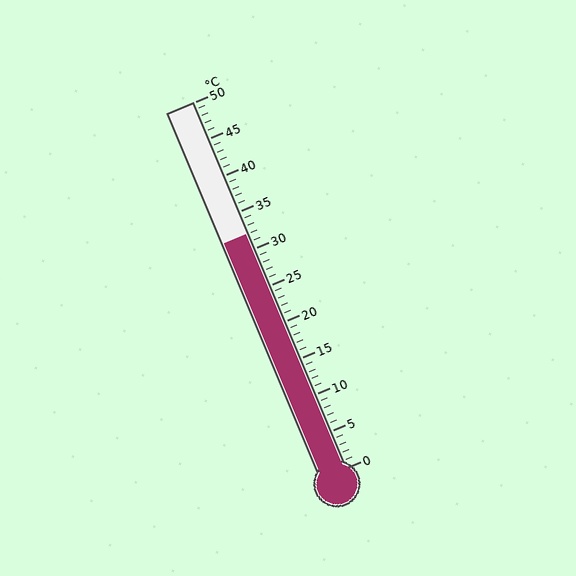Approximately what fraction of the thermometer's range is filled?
The thermometer is filled to approximately 65% of its range.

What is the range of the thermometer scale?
The thermometer scale ranges from 0°C to 50°C.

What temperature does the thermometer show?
The thermometer shows approximately 32°C.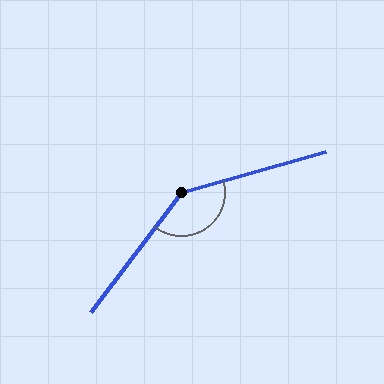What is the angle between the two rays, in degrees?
Approximately 143 degrees.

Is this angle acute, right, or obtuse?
It is obtuse.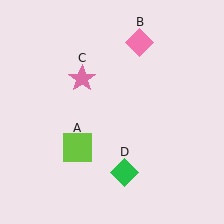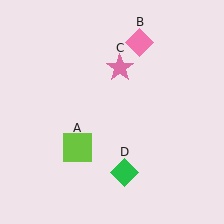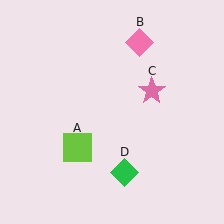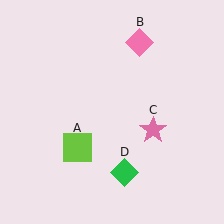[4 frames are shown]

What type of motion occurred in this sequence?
The pink star (object C) rotated clockwise around the center of the scene.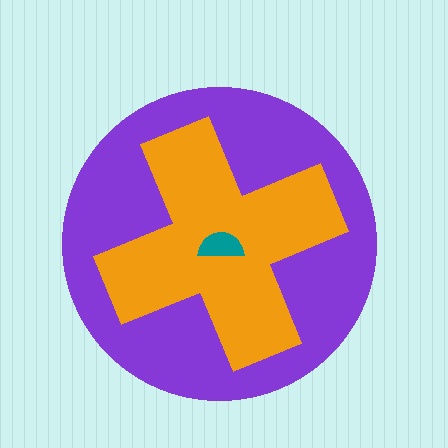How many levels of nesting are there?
3.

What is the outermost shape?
The purple circle.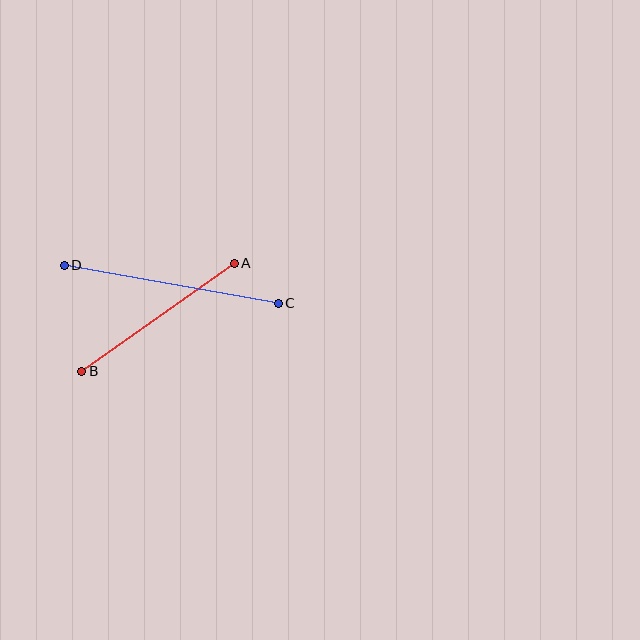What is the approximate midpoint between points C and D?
The midpoint is at approximately (171, 284) pixels.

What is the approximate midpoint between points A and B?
The midpoint is at approximately (158, 317) pixels.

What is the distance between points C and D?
The distance is approximately 217 pixels.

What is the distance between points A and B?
The distance is approximately 187 pixels.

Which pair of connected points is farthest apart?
Points C and D are farthest apart.